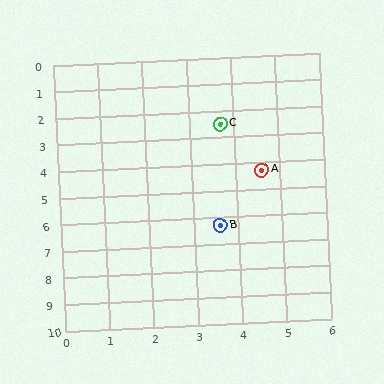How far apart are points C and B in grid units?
Points C and B are about 3.8 grid units apart.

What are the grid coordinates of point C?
Point C is at approximately (3.7, 2.5).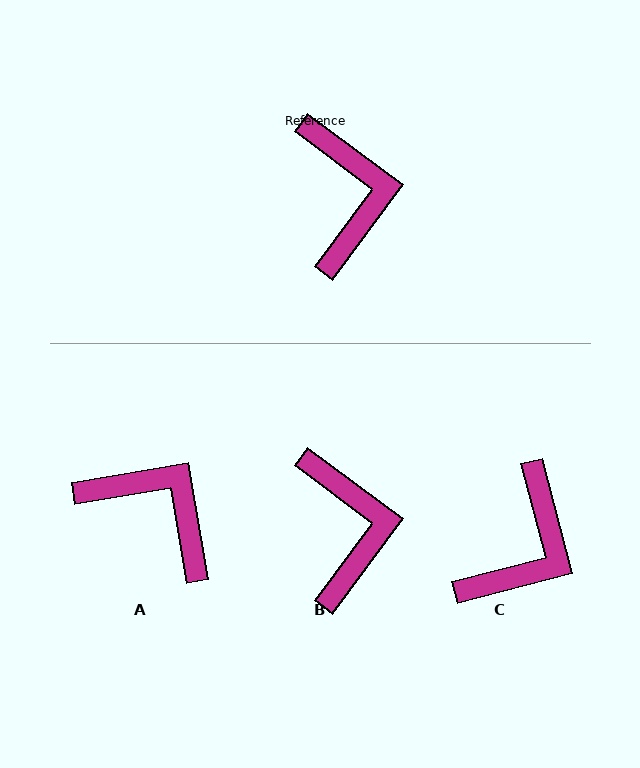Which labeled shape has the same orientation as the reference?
B.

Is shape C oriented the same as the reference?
No, it is off by about 39 degrees.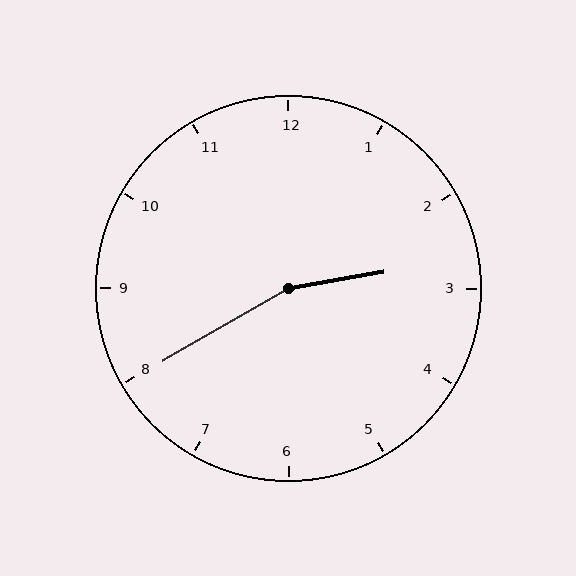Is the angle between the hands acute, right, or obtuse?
It is obtuse.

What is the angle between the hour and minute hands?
Approximately 160 degrees.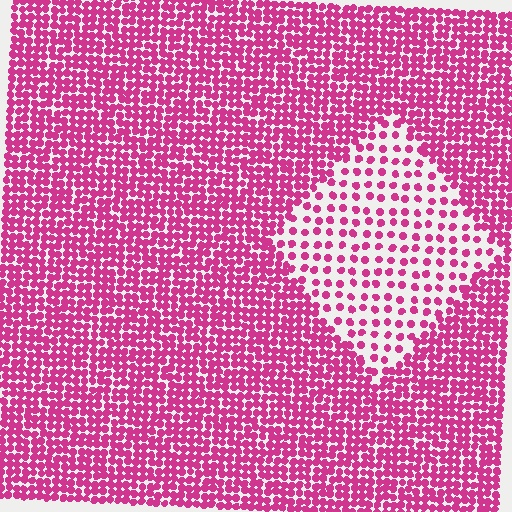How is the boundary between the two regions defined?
The boundary is defined by a change in element density (approximately 2.5x ratio). All elements are the same color, size, and shape.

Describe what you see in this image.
The image contains small magenta elements arranged at two different densities. A diamond-shaped region is visible where the elements are less densely packed than the surrounding area.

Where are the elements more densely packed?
The elements are more densely packed outside the diamond boundary.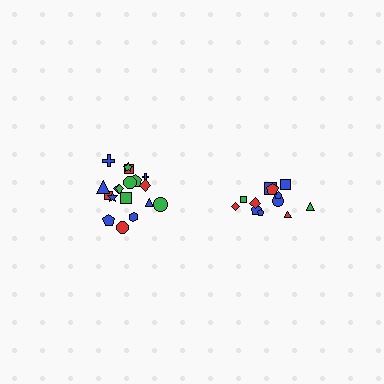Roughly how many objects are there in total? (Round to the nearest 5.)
Roughly 30 objects in total.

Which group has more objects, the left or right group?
The left group.